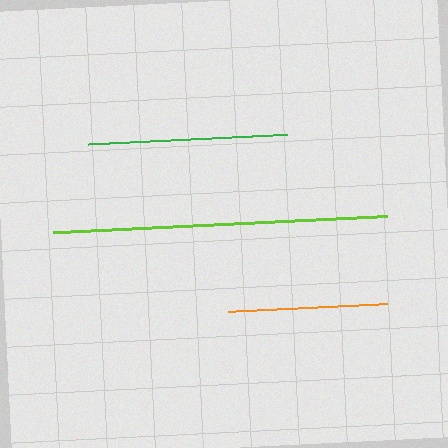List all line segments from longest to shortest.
From longest to shortest: lime, green, orange.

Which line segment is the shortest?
The orange line is the shortest at approximately 159 pixels.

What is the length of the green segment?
The green segment is approximately 199 pixels long.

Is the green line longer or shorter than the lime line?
The lime line is longer than the green line.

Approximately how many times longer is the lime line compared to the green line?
The lime line is approximately 1.7 times the length of the green line.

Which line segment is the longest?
The lime line is the longest at approximately 333 pixels.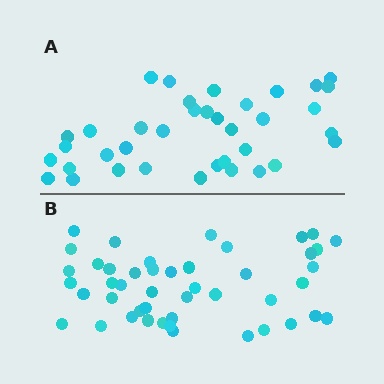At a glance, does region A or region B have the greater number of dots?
Region B (the bottom region) has more dots.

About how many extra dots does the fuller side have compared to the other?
Region B has roughly 8 or so more dots than region A.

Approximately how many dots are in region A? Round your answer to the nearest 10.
About 40 dots. (The exact count is 37, which rounds to 40.)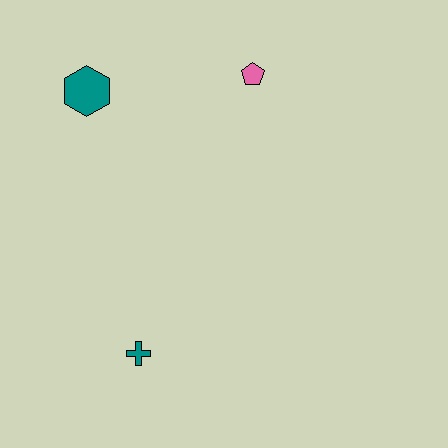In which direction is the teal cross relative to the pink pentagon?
The teal cross is below the pink pentagon.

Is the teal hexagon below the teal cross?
No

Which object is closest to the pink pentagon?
The teal hexagon is closest to the pink pentagon.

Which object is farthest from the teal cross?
The pink pentagon is farthest from the teal cross.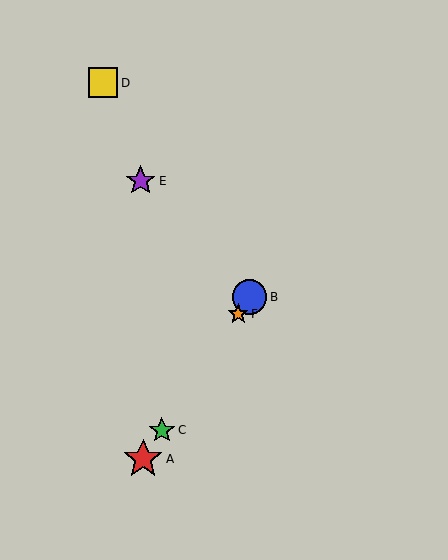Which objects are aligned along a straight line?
Objects A, B, C, F are aligned along a straight line.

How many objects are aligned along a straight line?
4 objects (A, B, C, F) are aligned along a straight line.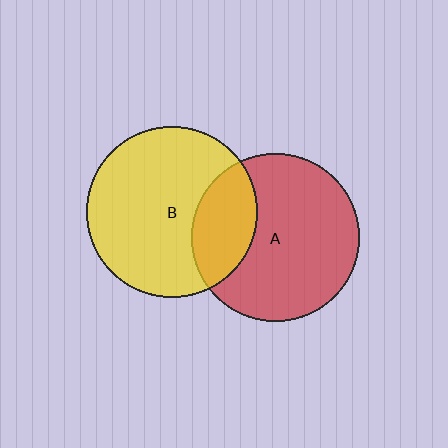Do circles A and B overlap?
Yes.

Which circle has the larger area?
Circle B (yellow).